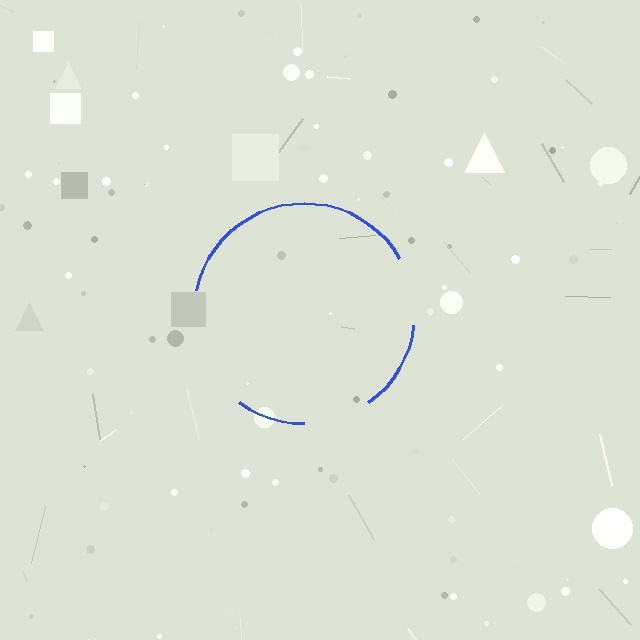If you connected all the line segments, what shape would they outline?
They would outline a circle.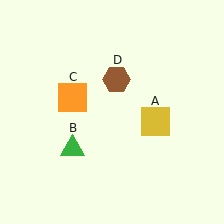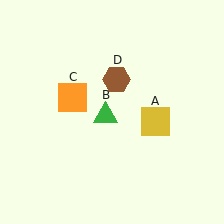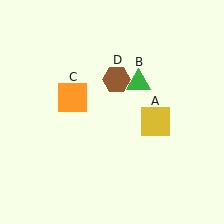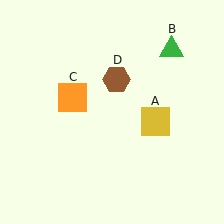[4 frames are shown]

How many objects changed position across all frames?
1 object changed position: green triangle (object B).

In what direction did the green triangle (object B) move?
The green triangle (object B) moved up and to the right.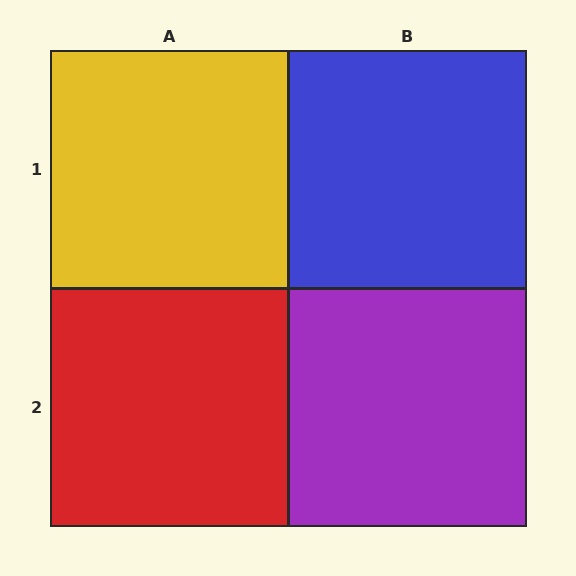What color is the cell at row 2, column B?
Purple.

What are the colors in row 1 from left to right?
Yellow, blue.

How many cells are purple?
1 cell is purple.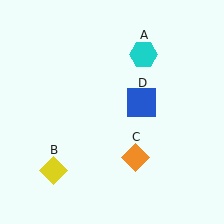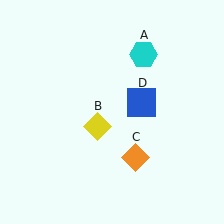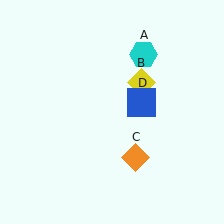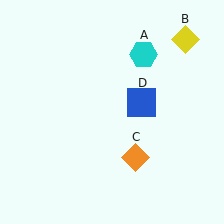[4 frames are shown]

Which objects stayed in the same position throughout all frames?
Cyan hexagon (object A) and orange diamond (object C) and blue square (object D) remained stationary.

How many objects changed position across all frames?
1 object changed position: yellow diamond (object B).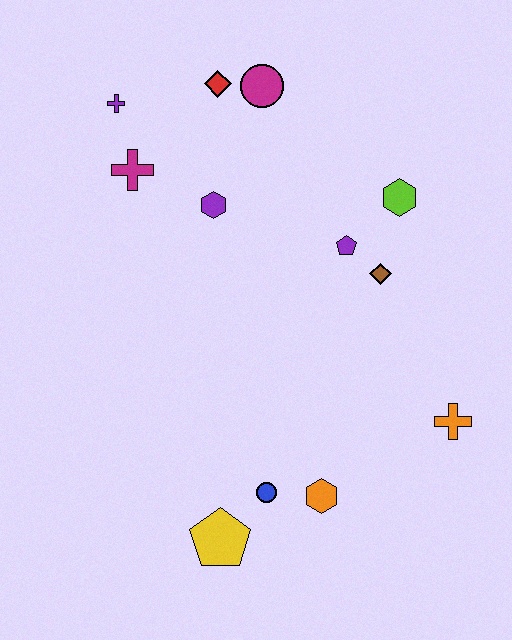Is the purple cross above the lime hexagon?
Yes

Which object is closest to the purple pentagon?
The brown diamond is closest to the purple pentagon.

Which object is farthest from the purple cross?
The orange cross is farthest from the purple cross.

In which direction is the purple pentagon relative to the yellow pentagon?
The purple pentagon is above the yellow pentagon.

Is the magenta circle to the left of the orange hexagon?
Yes